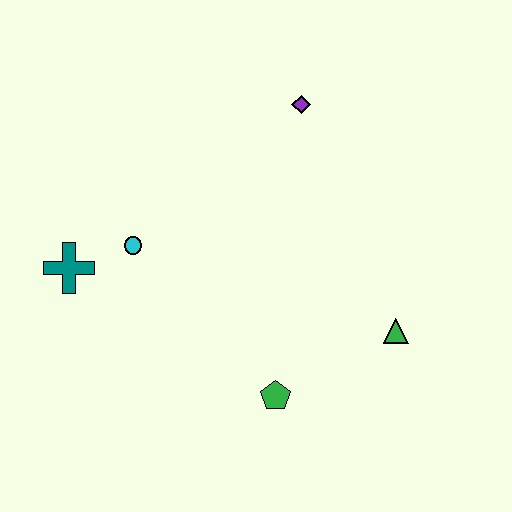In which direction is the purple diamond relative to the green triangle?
The purple diamond is above the green triangle.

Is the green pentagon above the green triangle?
No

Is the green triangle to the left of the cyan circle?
No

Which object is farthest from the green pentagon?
The purple diamond is farthest from the green pentagon.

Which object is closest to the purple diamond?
The cyan circle is closest to the purple diamond.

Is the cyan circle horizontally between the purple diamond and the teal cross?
Yes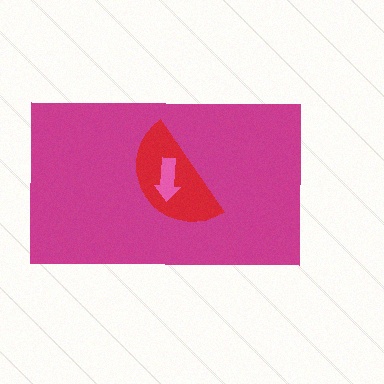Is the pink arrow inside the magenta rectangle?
Yes.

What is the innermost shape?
The pink arrow.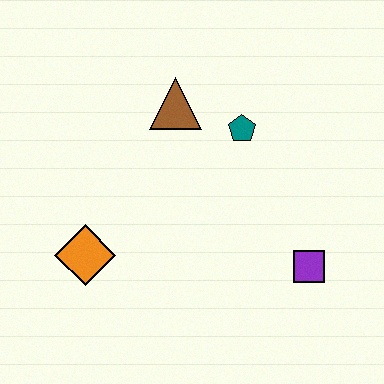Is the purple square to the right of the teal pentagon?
Yes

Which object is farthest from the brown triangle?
The purple square is farthest from the brown triangle.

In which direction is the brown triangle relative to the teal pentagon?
The brown triangle is to the left of the teal pentagon.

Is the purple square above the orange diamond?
No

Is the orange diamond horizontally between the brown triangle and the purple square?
No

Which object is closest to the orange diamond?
The brown triangle is closest to the orange diamond.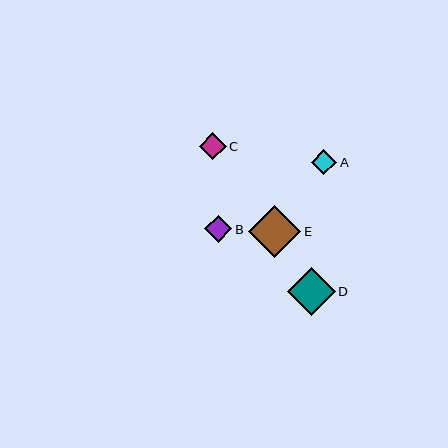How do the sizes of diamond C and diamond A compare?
Diamond C and diamond A are approximately the same size.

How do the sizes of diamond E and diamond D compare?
Diamond E and diamond D are approximately the same size.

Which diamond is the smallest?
Diamond A is the smallest with a size of approximately 26 pixels.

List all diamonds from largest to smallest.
From largest to smallest: E, D, C, B, A.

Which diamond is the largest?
Diamond E is the largest with a size of approximately 52 pixels.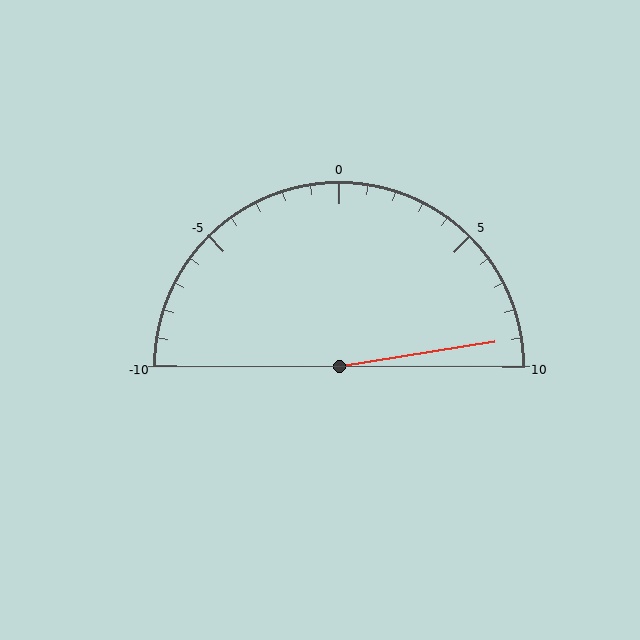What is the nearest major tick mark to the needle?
The nearest major tick mark is 10.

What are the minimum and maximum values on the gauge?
The gauge ranges from -10 to 10.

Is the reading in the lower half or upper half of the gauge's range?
The reading is in the upper half of the range (-10 to 10).